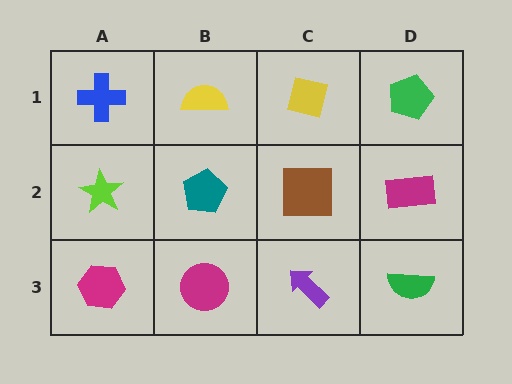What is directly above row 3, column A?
A lime star.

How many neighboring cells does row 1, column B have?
3.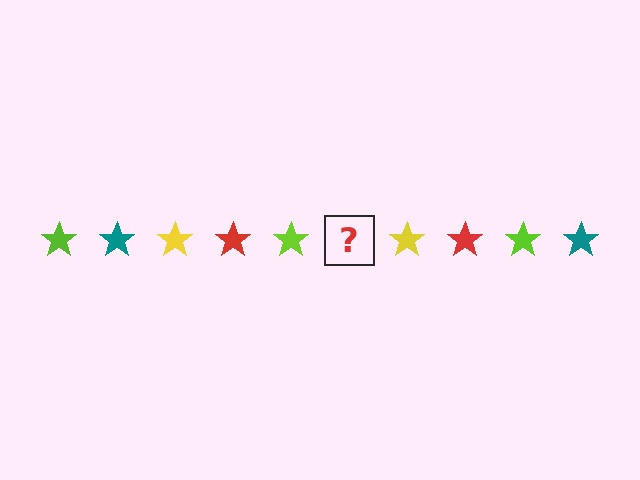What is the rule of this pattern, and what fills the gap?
The rule is that the pattern cycles through lime, teal, yellow, red stars. The gap should be filled with a teal star.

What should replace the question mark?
The question mark should be replaced with a teal star.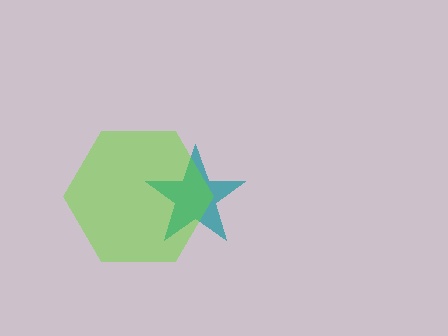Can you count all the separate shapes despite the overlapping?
Yes, there are 2 separate shapes.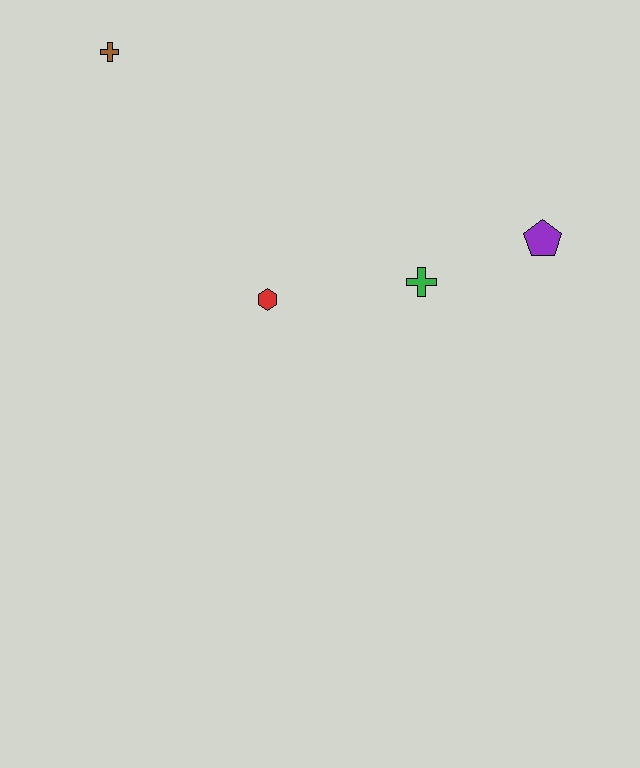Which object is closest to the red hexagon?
The green cross is closest to the red hexagon.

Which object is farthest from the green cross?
The brown cross is farthest from the green cross.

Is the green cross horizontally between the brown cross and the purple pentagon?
Yes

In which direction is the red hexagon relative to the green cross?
The red hexagon is to the left of the green cross.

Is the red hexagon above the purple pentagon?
No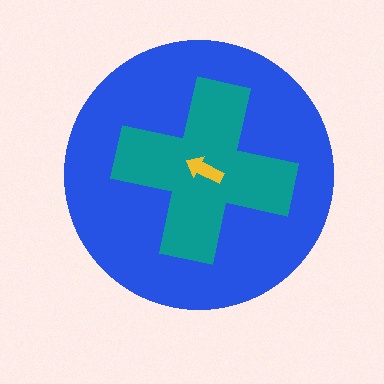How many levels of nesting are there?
3.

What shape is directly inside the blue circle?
The teal cross.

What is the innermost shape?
The yellow arrow.